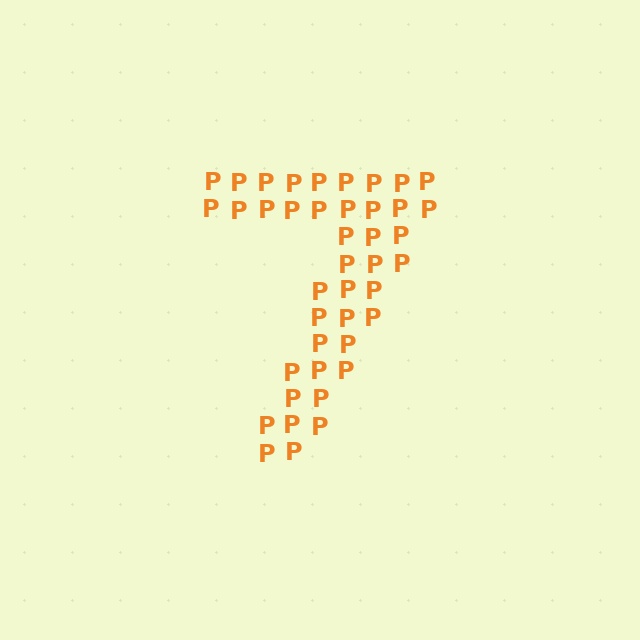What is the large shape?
The large shape is the digit 7.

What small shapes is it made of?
It is made of small letter P's.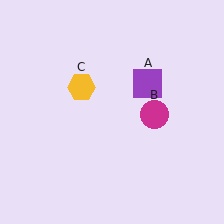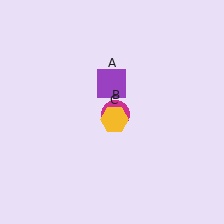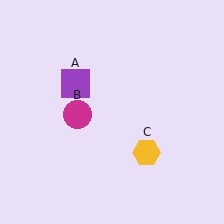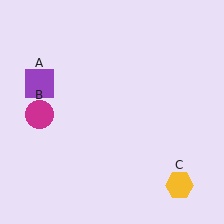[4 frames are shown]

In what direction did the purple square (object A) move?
The purple square (object A) moved left.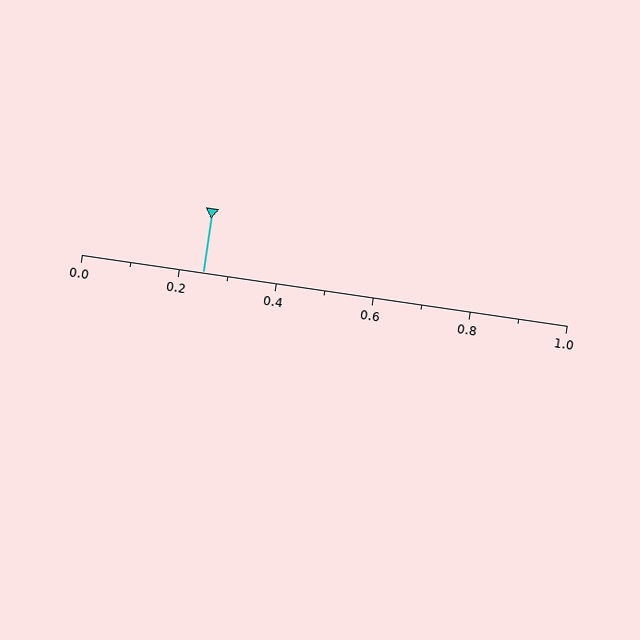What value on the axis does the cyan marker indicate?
The marker indicates approximately 0.25.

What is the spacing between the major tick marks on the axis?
The major ticks are spaced 0.2 apart.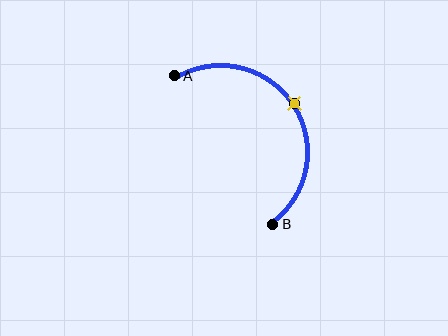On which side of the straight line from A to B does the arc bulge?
The arc bulges to the right of the straight line connecting A and B.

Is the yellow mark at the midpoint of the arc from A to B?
Yes. The yellow mark lies on the arc at equal arc-length from both A and B — it is the arc midpoint.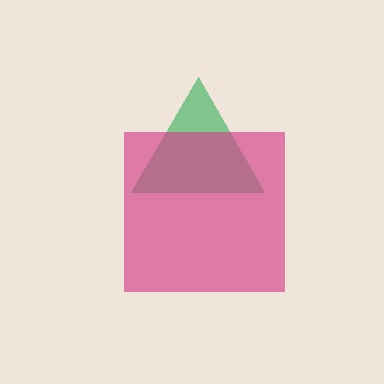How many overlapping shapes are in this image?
There are 2 overlapping shapes in the image.